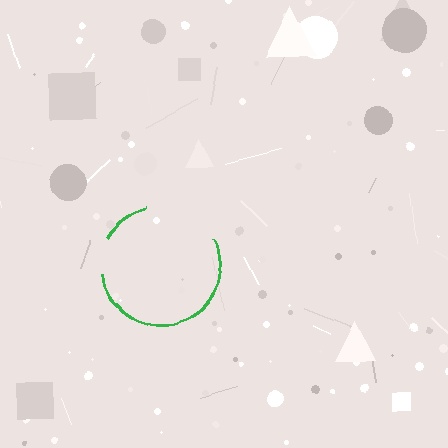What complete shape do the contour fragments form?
The contour fragments form a circle.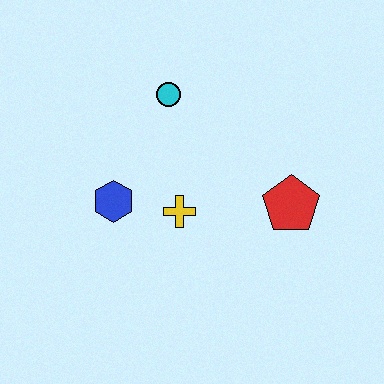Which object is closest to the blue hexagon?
The yellow cross is closest to the blue hexagon.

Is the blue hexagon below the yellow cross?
No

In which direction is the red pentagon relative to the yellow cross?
The red pentagon is to the right of the yellow cross.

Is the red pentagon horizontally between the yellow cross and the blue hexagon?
No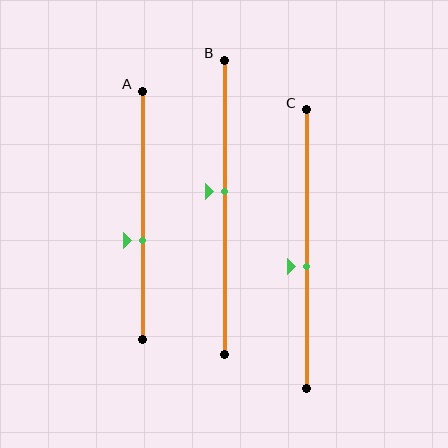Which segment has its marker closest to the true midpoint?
Segment B has its marker closest to the true midpoint.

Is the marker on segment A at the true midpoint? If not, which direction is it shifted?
No, the marker on segment A is shifted downward by about 10% of the segment length.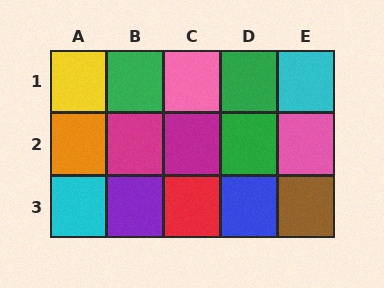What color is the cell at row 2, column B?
Magenta.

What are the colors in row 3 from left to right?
Cyan, purple, red, blue, brown.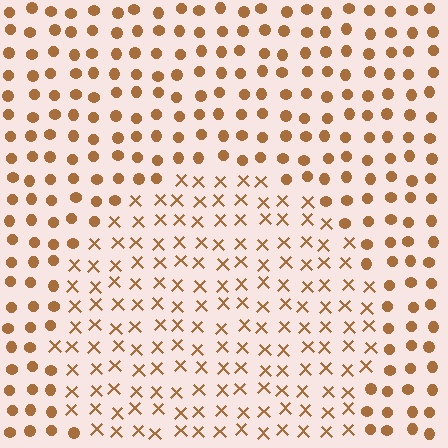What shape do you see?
I see a circle.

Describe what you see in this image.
The image is filled with small brown elements arranged in a uniform grid. A circle-shaped region contains X marks, while the surrounding area contains circles. The boundary is defined purely by the change in element shape.